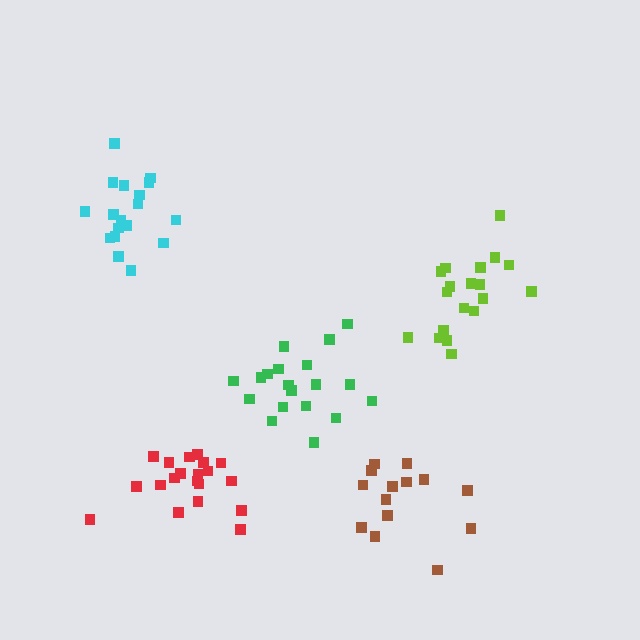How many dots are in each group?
Group 1: 18 dots, Group 2: 20 dots, Group 3: 19 dots, Group 4: 19 dots, Group 5: 14 dots (90 total).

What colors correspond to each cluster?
The clusters are colored: cyan, red, green, lime, brown.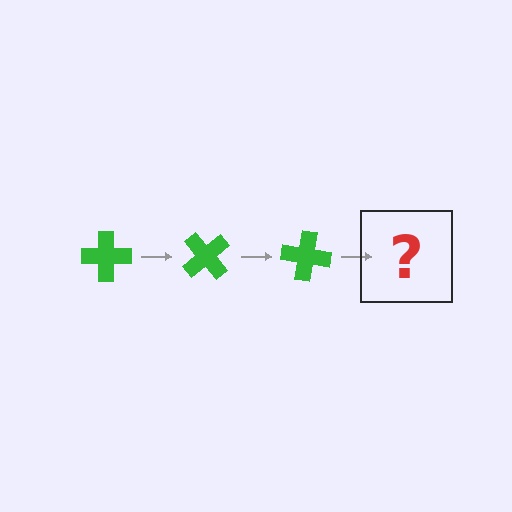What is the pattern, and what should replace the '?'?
The pattern is that the cross rotates 50 degrees each step. The '?' should be a green cross rotated 150 degrees.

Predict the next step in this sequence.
The next step is a green cross rotated 150 degrees.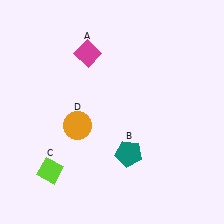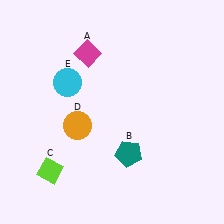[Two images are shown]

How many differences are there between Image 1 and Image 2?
There is 1 difference between the two images.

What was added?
A cyan circle (E) was added in Image 2.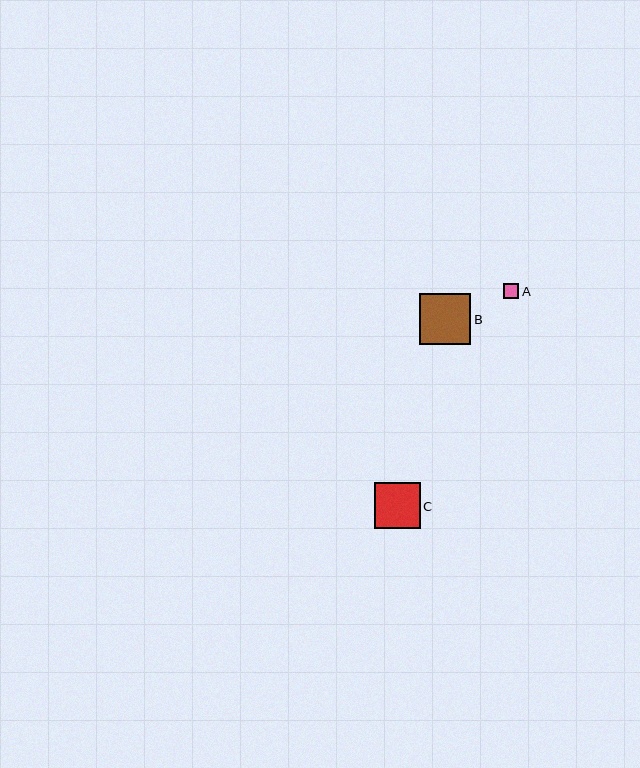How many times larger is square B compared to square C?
Square B is approximately 1.1 times the size of square C.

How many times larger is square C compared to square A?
Square C is approximately 3.0 times the size of square A.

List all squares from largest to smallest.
From largest to smallest: B, C, A.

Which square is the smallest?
Square A is the smallest with a size of approximately 15 pixels.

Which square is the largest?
Square B is the largest with a size of approximately 51 pixels.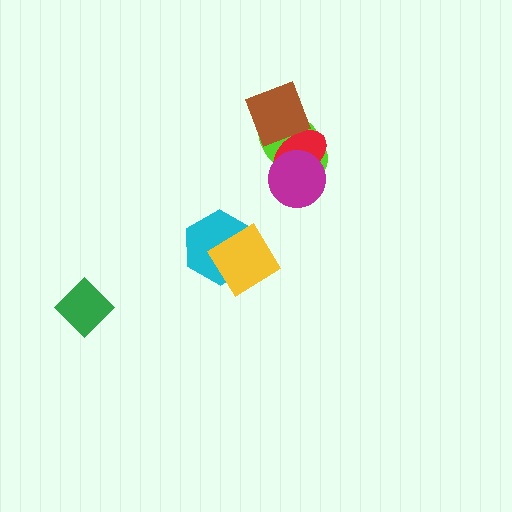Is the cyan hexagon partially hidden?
Yes, it is partially covered by another shape.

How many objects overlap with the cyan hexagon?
1 object overlaps with the cyan hexagon.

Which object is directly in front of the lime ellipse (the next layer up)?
The red ellipse is directly in front of the lime ellipse.